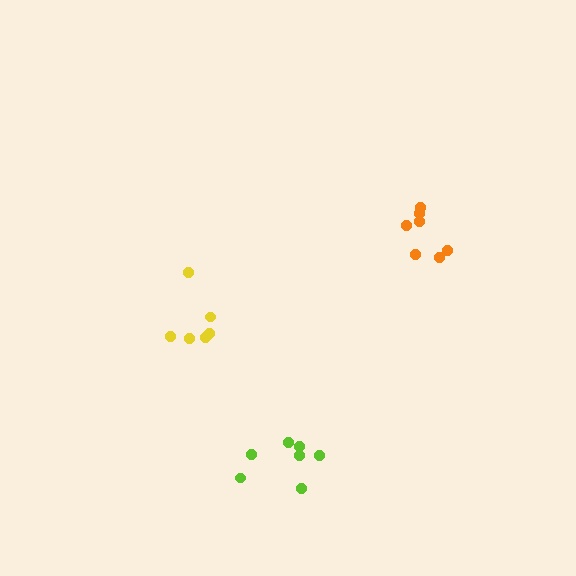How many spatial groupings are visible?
There are 3 spatial groupings.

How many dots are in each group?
Group 1: 7 dots, Group 2: 6 dots, Group 3: 7 dots (20 total).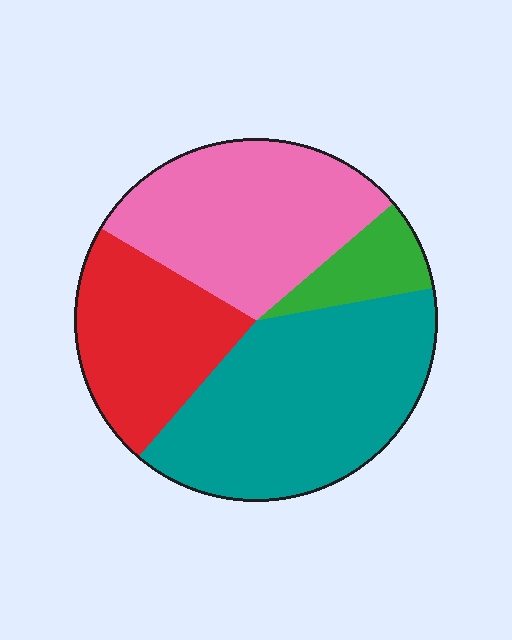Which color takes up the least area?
Green, at roughly 10%.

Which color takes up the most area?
Teal, at roughly 40%.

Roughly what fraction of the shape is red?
Red covers roughly 20% of the shape.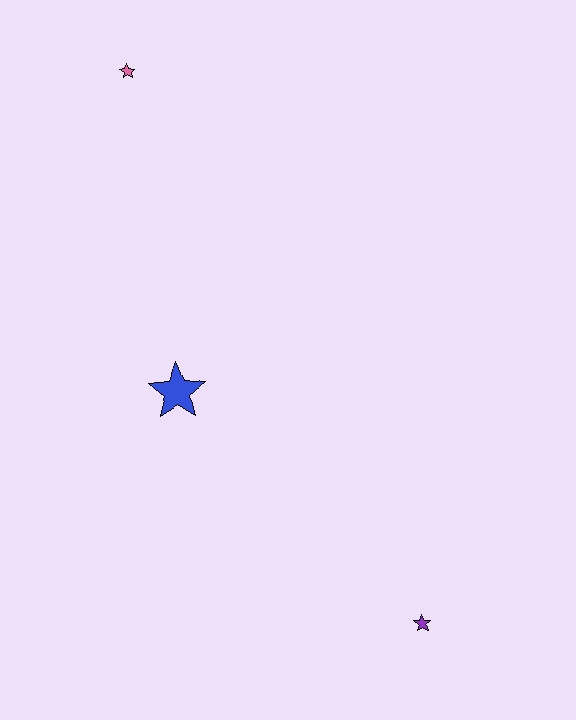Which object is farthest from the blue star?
The purple star is farthest from the blue star.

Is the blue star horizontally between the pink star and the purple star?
Yes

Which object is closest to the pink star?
The blue star is closest to the pink star.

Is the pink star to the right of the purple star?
No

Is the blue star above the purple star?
Yes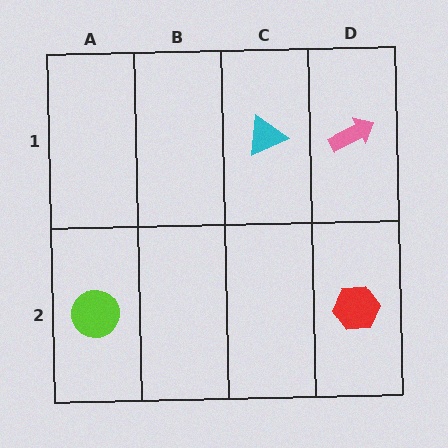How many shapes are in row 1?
2 shapes.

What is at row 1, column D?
A pink arrow.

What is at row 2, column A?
A lime circle.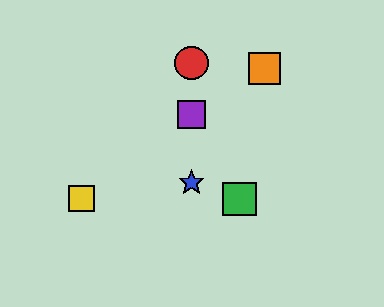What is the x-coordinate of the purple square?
The purple square is at x≈191.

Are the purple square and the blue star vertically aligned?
Yes, both are at x≈191.